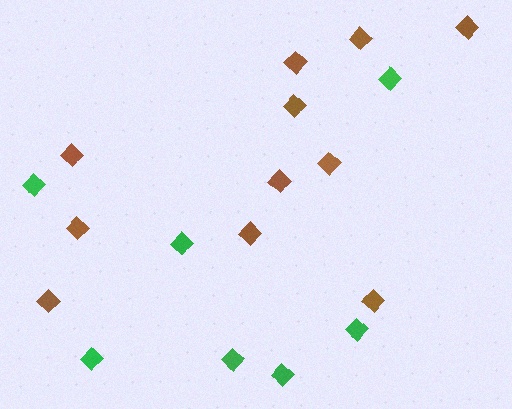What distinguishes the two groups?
There are 2 groups: one group of brown diamonds (11) and one group of green diamonds (7).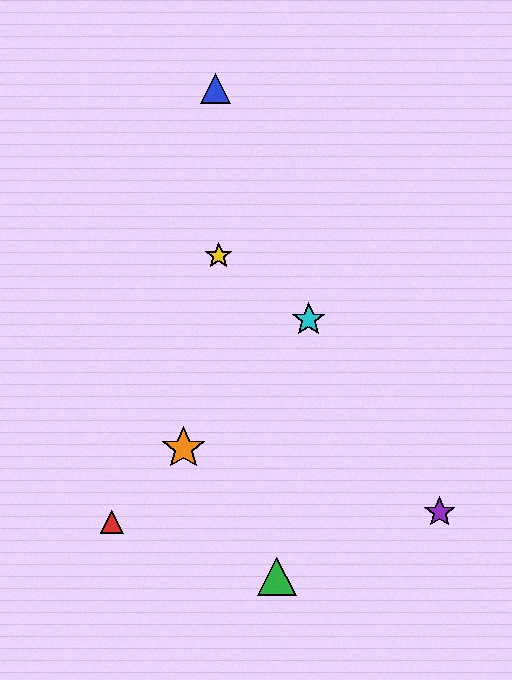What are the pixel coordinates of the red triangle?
The red triangle is at (112, 522).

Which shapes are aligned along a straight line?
The red triangle, the orange star, the cyan star are aligned along a straight line.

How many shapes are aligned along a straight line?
3 shapes (the red triangle, the orange star, the cyan star) are aligned along a straight line.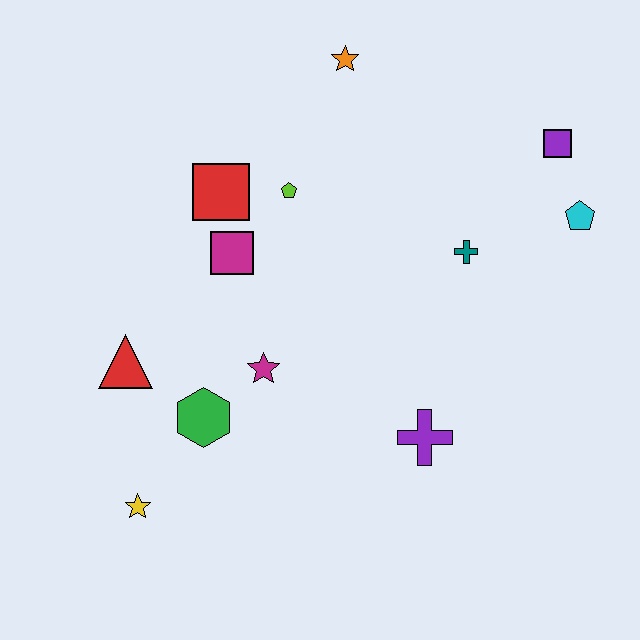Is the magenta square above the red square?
No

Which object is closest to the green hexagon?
The magenta star is closest to the green hexagon.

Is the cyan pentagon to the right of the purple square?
Yes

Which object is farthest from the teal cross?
The yellow star is farthest from the teal cross.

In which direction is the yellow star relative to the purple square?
The yellow star is to the left of the purple square.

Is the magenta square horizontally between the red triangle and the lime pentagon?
Yes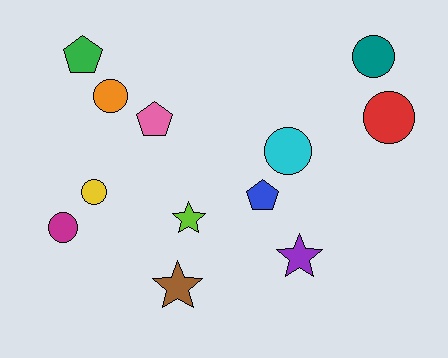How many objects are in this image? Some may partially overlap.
There are 12 objects.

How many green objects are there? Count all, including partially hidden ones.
There is 1 green object.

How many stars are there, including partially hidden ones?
There are 3 stars.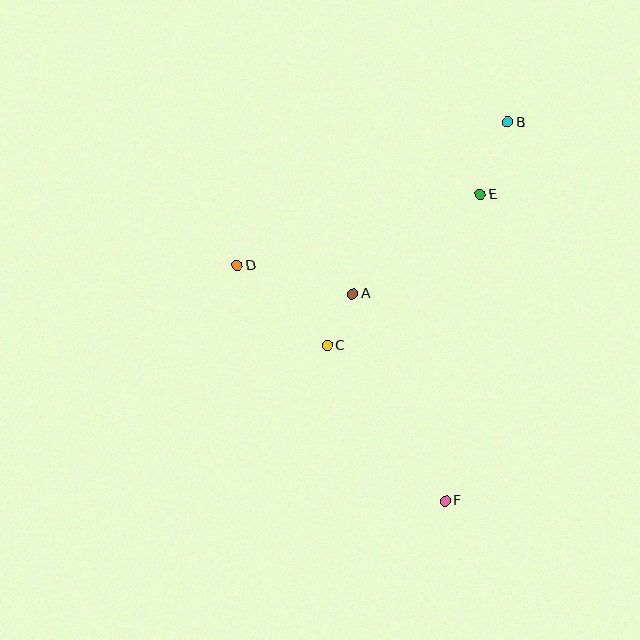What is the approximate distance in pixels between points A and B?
The distance between A and B is approximately 231 pixels.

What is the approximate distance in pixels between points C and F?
The distance between C and F is approximately 195 pixels.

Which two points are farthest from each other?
Points B and F are farthest from each other.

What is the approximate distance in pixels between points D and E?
The distance between D and E is approximately 253 pixels.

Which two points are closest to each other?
Points A and C are closest to each other.